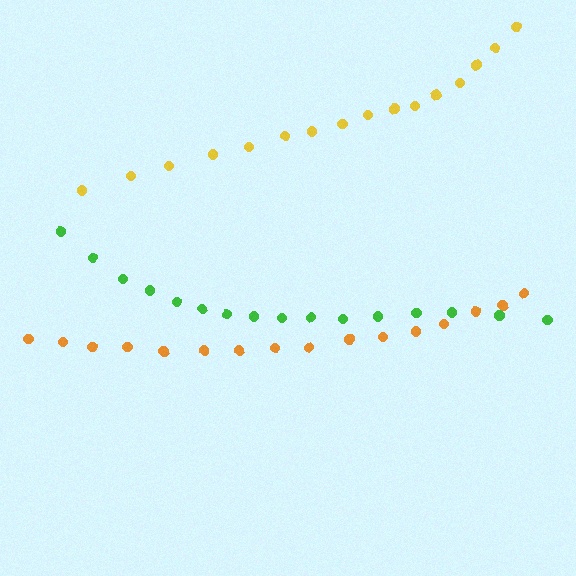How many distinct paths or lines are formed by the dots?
There are 3 distinct paths.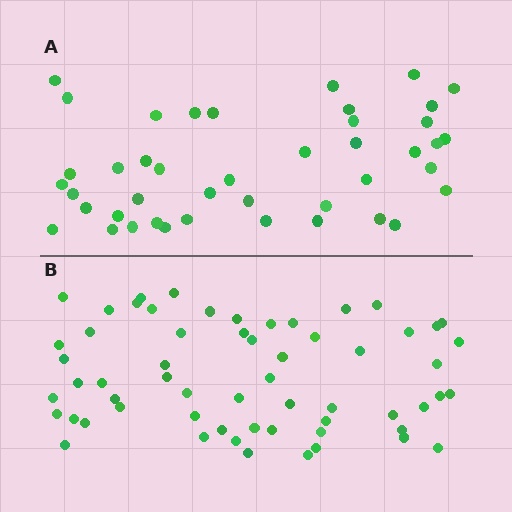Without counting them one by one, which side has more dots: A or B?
Region B (the bottom region) has more dots.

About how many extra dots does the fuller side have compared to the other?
Region B has approximately 15 more dots than region A.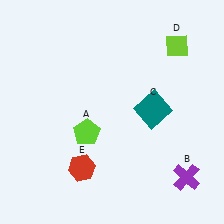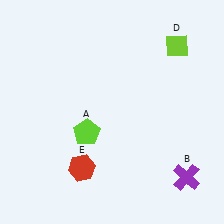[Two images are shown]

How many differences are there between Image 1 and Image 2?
There is 1 difference between the two images.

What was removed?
The teal square (C) was removed in Image 2.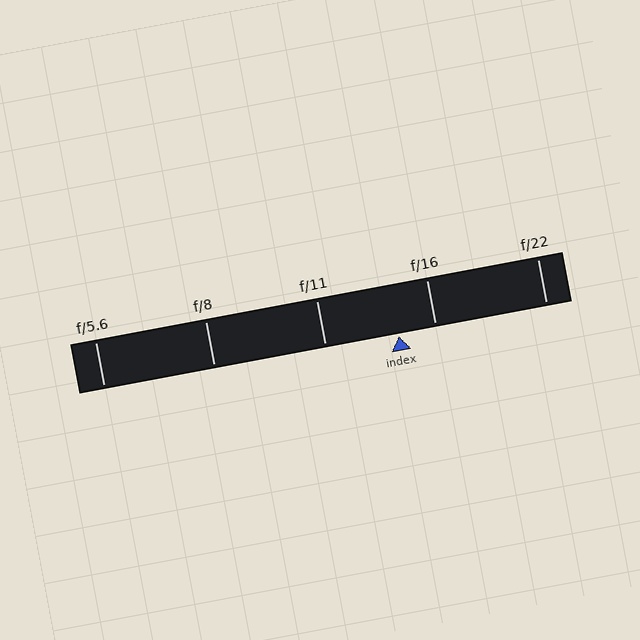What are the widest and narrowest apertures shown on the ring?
The widest aperture shown is f/5.6 and the narrowest is f/22.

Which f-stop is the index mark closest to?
The index mark is closest to f/16.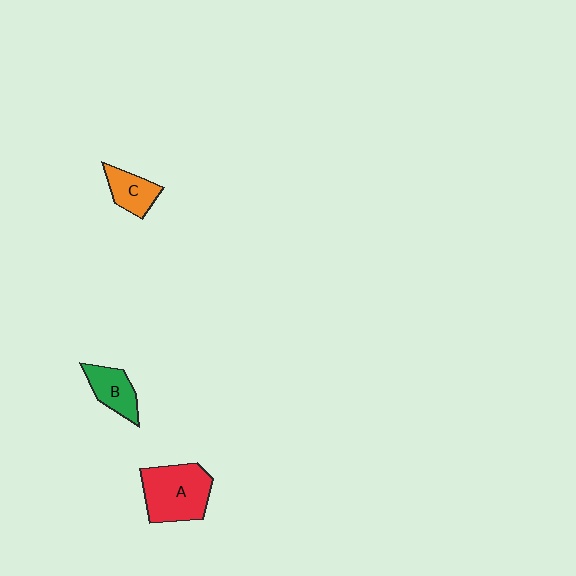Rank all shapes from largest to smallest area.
From largest to smallest: A (red), B (green), C (orange).